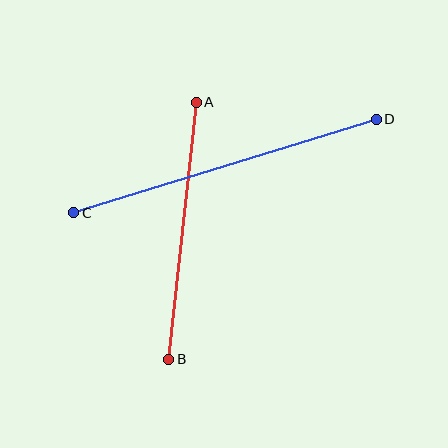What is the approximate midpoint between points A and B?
The midpoint is at approximately (183, 231) pixels.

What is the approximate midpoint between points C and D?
The midpoint is at approximately (225, 166) pixels.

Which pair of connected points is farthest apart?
Points C and D are farthest apart.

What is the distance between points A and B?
The distance is approximately 259 pixels.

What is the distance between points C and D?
The distance is approximately 317 pixels.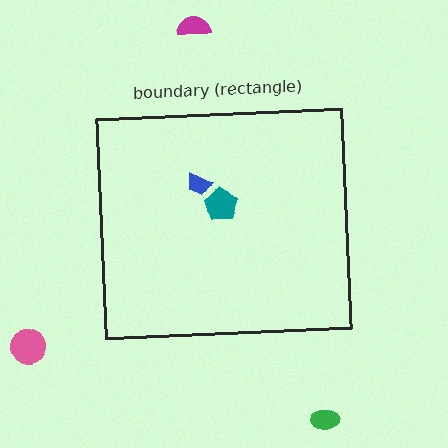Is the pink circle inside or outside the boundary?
Outside.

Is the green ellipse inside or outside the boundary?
Outside.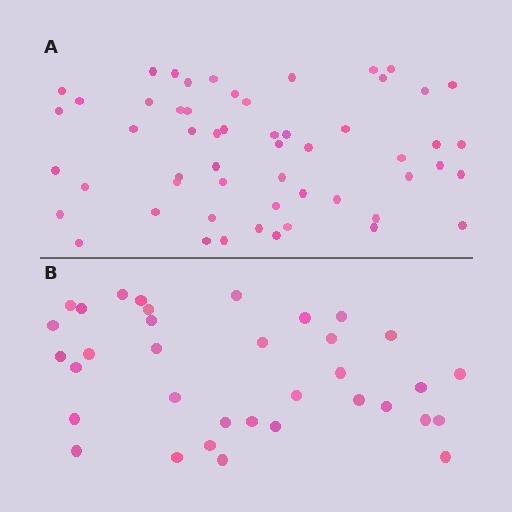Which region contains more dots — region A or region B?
Region A (the top region) has more dots.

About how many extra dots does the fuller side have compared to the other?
Region A has approximately 20 more dots than region B.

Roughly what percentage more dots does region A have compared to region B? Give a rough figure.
About 55% more.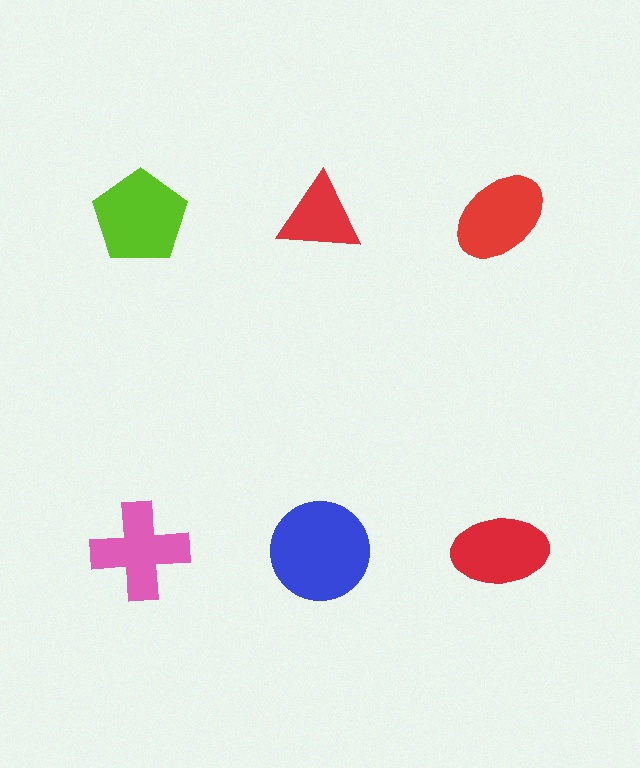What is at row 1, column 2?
A red triangle.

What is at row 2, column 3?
A red ellipse.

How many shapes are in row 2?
3 shapes.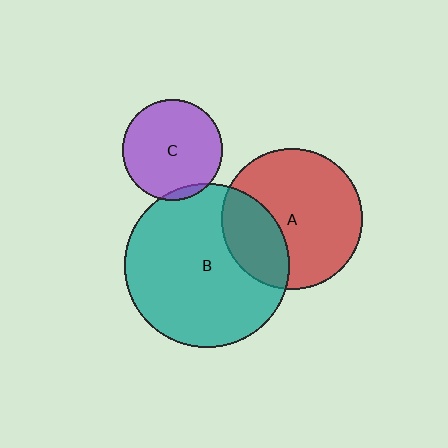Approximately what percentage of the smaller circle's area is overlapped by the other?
Approximately 5%.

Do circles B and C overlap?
Yes.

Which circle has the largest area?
Circle B (teal).